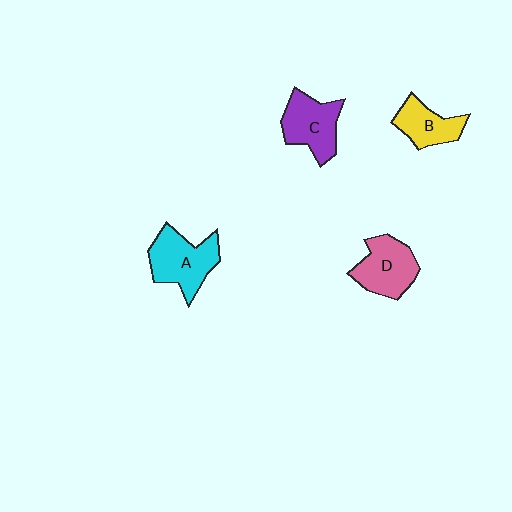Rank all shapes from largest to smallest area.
From largest to smallest: A (cyan), D (pink), C (purple), B (yellow).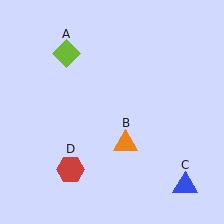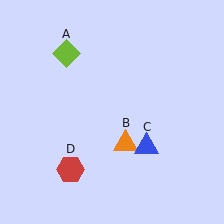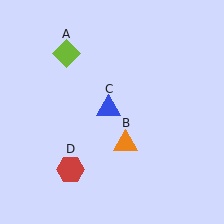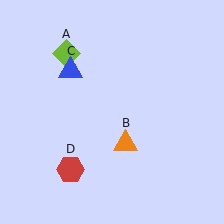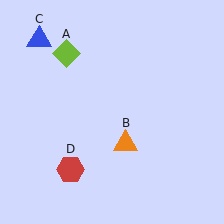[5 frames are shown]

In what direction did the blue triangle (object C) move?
The blue triangle (object C) moved up and to the left.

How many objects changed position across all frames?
1 object changed position: blue triangle (object C).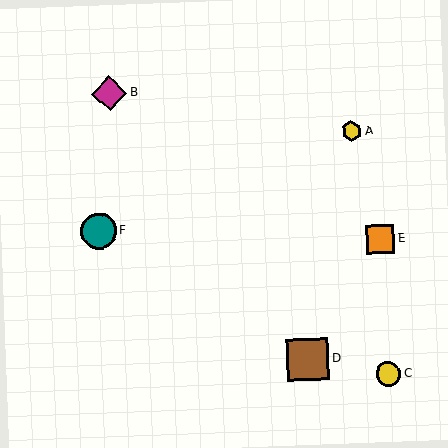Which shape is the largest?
The brown square (labeled D) is the largest.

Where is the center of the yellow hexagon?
The center of the yellow hexagon is at (351, 131).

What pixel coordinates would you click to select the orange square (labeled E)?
Click at (380, 239) to select the orange square E.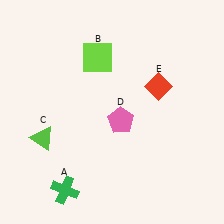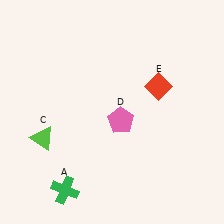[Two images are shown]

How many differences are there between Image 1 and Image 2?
There is 1 difference between the two images.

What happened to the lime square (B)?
The lime square (B) was removed in Image 2. It was in the top-left area of Image 1.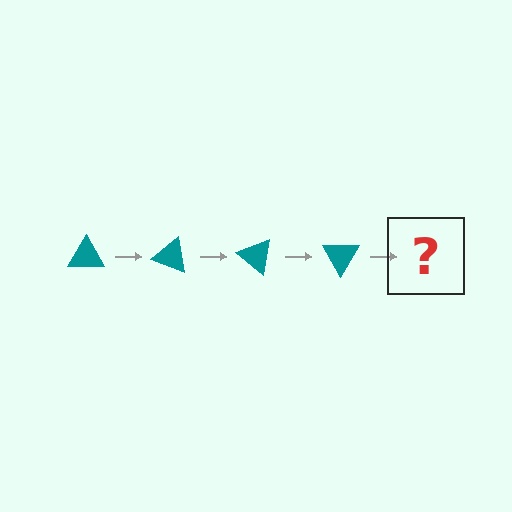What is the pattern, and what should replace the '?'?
The pattern is that the triangle rotates 20 degrees each step. The '?' should be a teal triangle rotated 80 degrees.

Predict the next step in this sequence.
The next step is a teal triangle rotated 80 degrees.